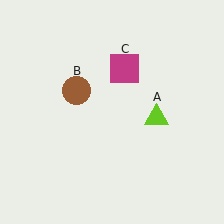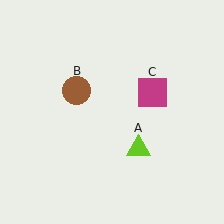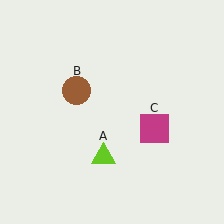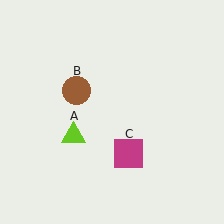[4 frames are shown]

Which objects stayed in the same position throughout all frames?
Brown circle (object B) remained stationary.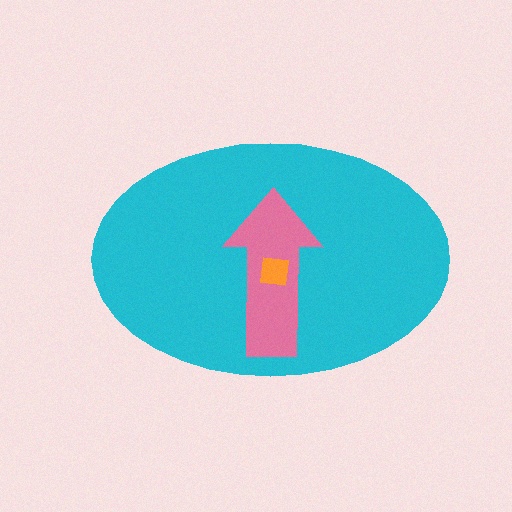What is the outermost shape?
The cyan ellipse.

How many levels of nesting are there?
3.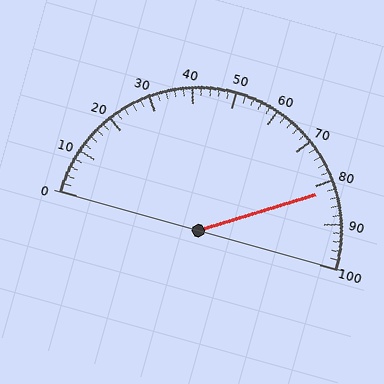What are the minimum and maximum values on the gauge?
The gauge ranges from 0 to 100.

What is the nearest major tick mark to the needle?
The nearest major tick mark is 80.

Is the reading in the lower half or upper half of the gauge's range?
The reading is in the upper half of the range (0 to 100).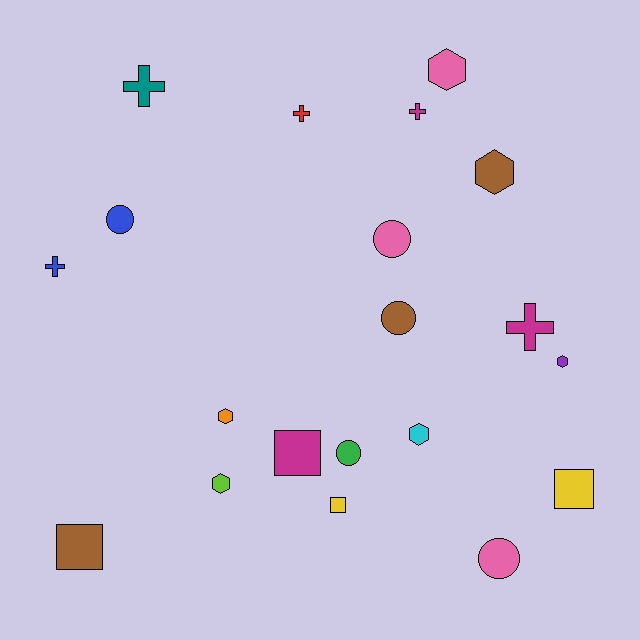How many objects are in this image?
There are 20 objects.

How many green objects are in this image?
There is 1 green object.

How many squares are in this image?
There are 4 squares.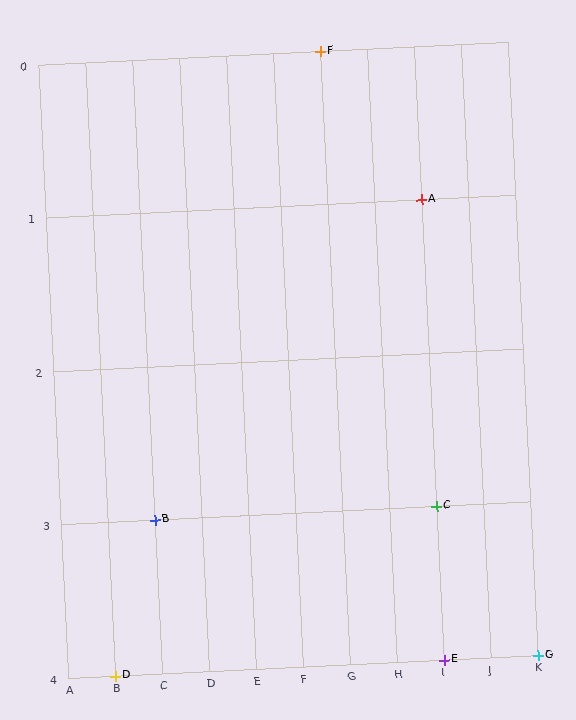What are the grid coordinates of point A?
Point A is at grid coordinates (I, 1).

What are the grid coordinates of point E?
Point E is at grid coordinates (I, 4).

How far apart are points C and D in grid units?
Points C and D are 7 columns and 1 row apart (about 7.1 grid units diagonally).